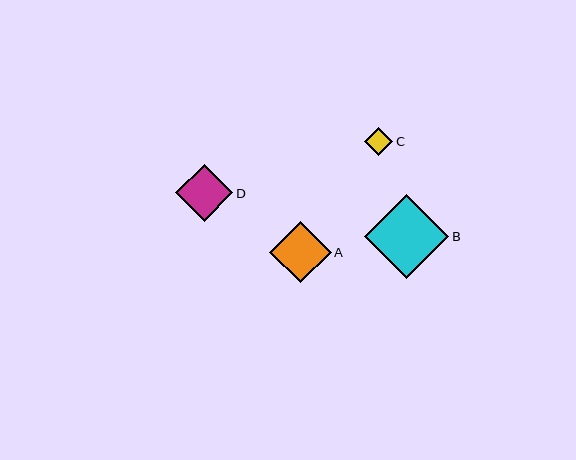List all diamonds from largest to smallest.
From largest to smallest: B, A, D, C.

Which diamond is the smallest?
Diamond C is the smallest with a size of approximately 28 pixels.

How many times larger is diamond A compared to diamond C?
Diamond A is approximately 2.2 times the size of diamond C.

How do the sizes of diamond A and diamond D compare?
Diamond A and diamond D are approximately the same size.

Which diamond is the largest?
Diamond B is the largest with a size of approximately 84 pixels.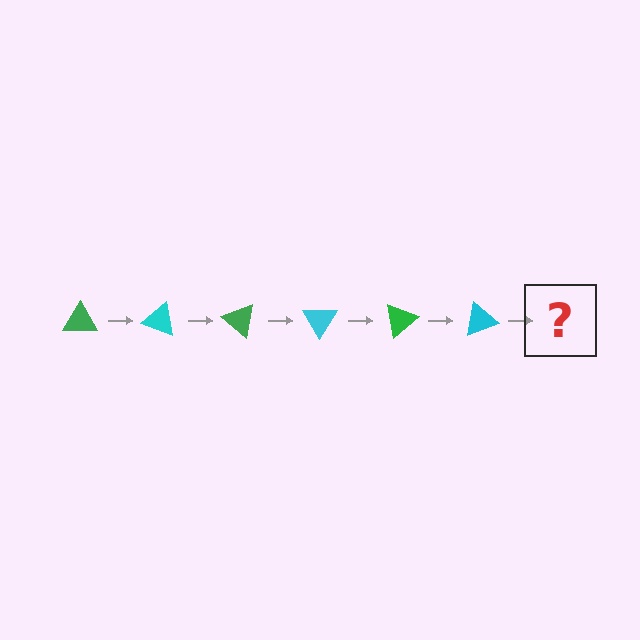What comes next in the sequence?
The next element should be a green triangle, rotated 120 degrees from the start.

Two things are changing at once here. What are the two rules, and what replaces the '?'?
The two rules are that it rotates 20 degrees each step and the color cycles through green and cyan. The '?' should be a green triangle, rotated 120 degrees from the start.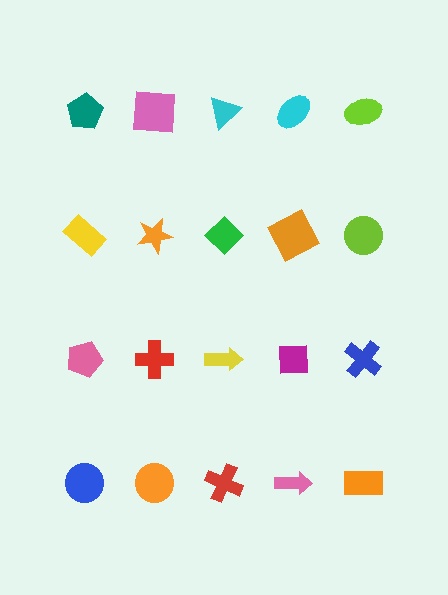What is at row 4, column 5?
An orange rectangle.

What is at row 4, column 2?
An orange circle.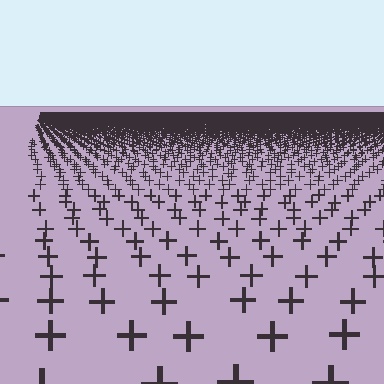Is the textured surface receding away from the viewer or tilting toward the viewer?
The surface is receding away from the viewer. Texture elements get smaller and denser toward the top.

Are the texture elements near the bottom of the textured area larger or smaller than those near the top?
Larger. Near the bottom, elements are closer to the viewer and appear at a bigger on-screen size.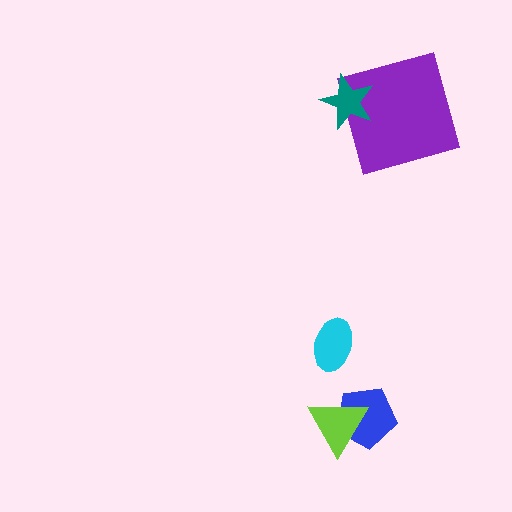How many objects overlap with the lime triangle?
1 object overlaps with the lime triangle.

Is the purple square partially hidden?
Yes, it is partially covered by another shape.